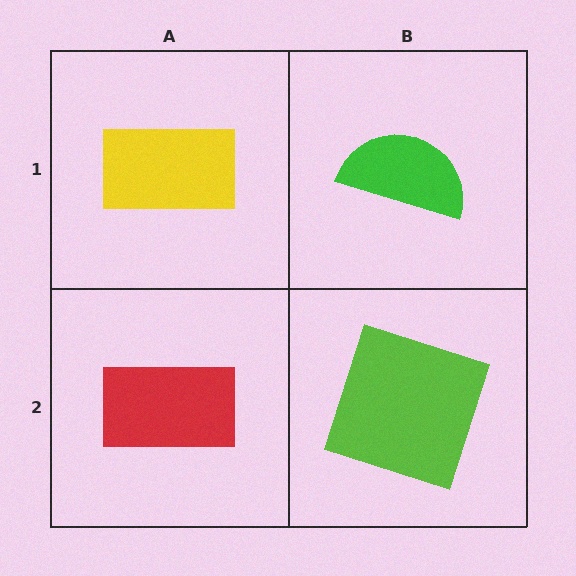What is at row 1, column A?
A yellow rectangle.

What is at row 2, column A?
A red rectangle.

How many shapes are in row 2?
2 shapes.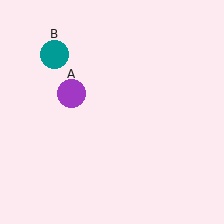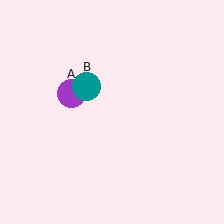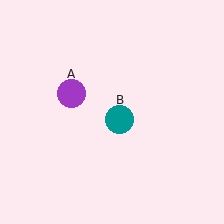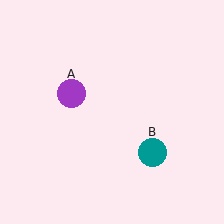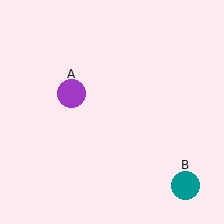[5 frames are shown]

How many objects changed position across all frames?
1 object changed position: teal circle (object B).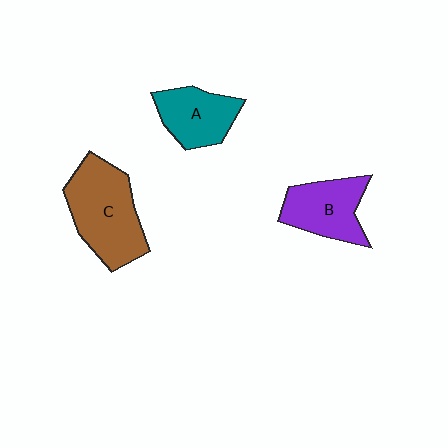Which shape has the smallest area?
Shape A (teal).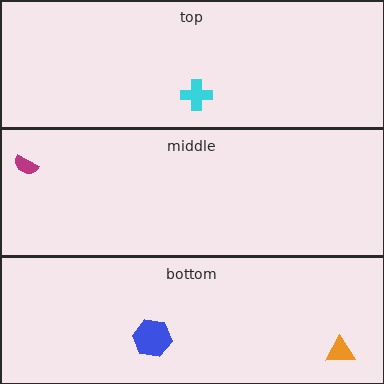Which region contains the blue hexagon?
The bottom region.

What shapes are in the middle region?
The magenta semicircle.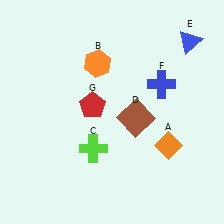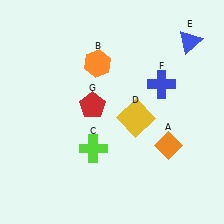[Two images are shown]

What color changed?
The square (D) changed from brown in Image 1 to yellow in Image 2.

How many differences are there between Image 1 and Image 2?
There is 1 difference between the two images.